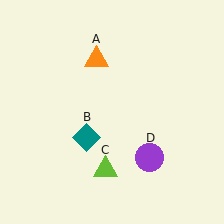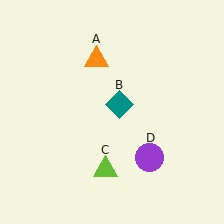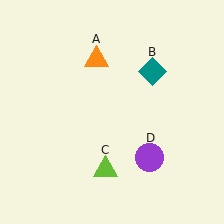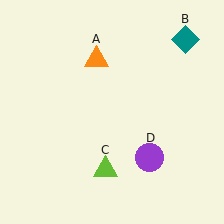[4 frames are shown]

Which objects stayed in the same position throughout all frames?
Orange triangle (object A) and lime triangle (object C) and purple circle (object D) remained stationary.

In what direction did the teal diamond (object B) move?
The teal diamond (object B) moved up and to the right.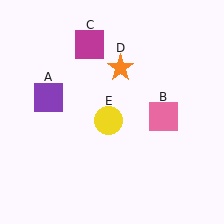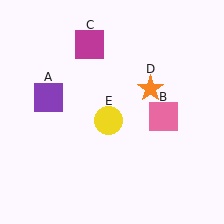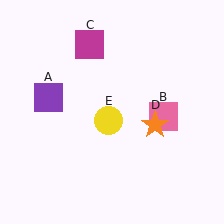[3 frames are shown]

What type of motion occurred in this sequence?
The orange star (object D) rotated clockwise around the center of the scene.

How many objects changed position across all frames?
1 object changed position: orange star (object D).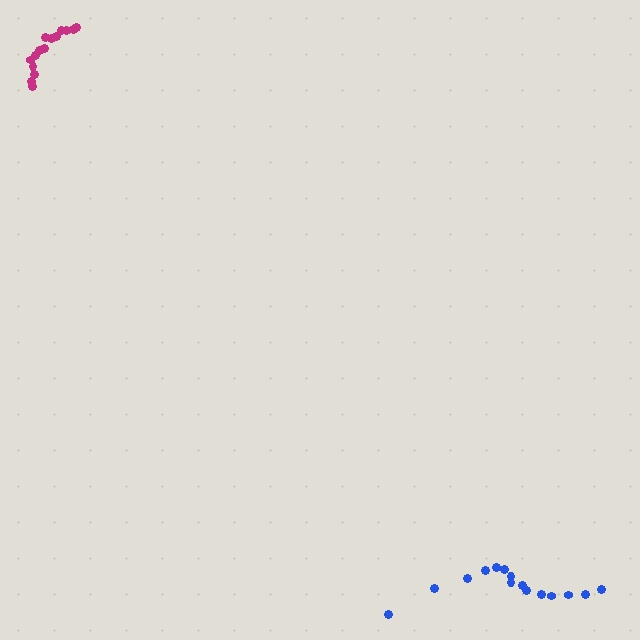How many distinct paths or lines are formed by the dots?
There are 2 distinct paths.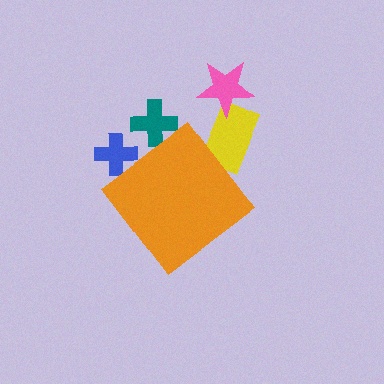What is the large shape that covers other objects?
An orange diamond.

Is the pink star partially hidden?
No, the pink star is fully visible.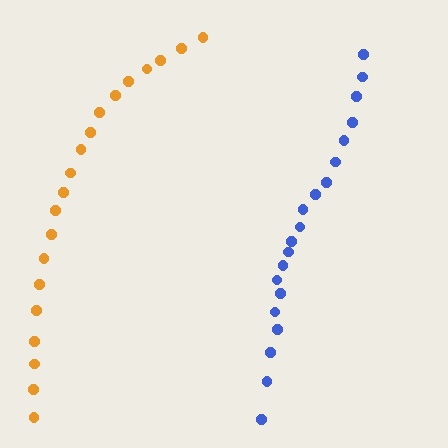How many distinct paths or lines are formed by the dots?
There are 2 distinct paths.